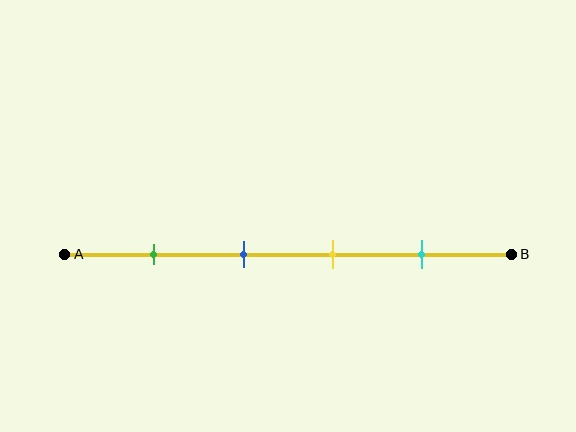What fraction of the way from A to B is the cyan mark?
The cyan mark is approximately 80% (0.8) of the way from A to B.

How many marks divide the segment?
There are 4 marks dividing the segment.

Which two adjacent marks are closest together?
The blue and yellow marks are the closest adjacent pair.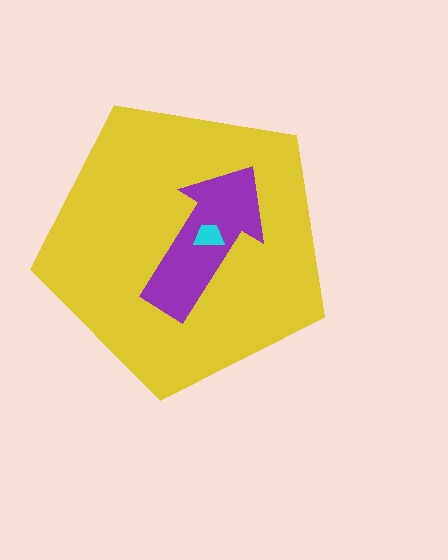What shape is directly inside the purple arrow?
The cyan trapezoid.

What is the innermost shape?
The cyan trapezoid.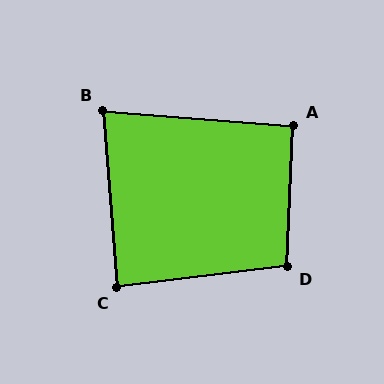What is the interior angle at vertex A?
Approximately 92 degrees (approximately right).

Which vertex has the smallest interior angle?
B, at approximately 81 degrees.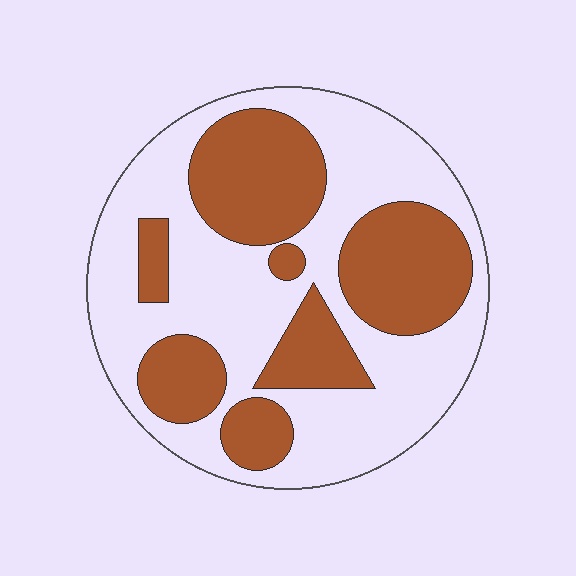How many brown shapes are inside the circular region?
7.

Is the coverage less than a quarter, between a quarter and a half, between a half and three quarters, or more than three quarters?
Between a quarter and a half.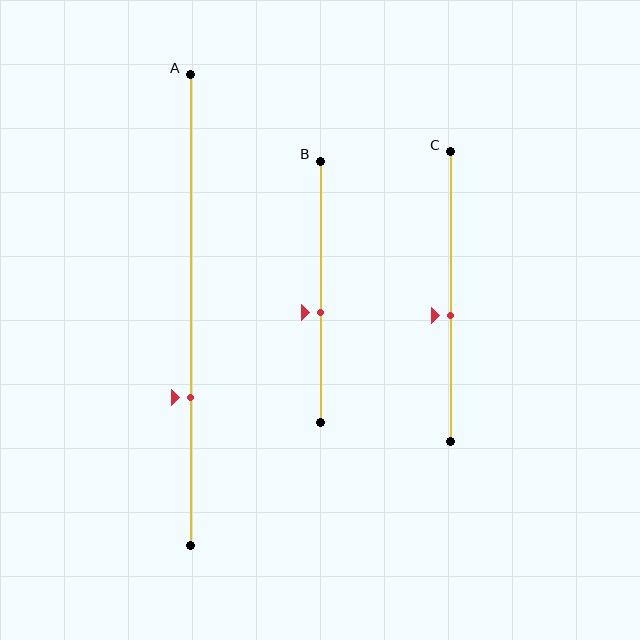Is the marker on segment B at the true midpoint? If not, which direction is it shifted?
No, the marker on segment B is shifted downward by about 8% of the segment length.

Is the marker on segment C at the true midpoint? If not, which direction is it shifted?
No, the marker on segment C is shifted downward by about 6% of the segment length.